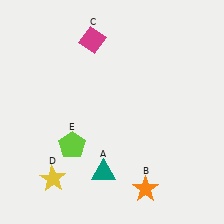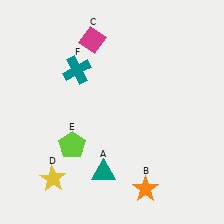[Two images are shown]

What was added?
A teal cross (F) was added in Image 2.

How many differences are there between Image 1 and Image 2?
There is 1 difference between the two images.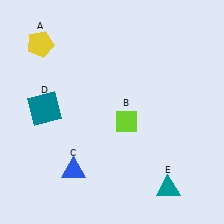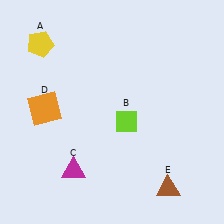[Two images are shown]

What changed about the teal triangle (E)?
In Image 1, E is teal. In Image 2, it changed to brown.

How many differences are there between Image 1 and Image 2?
There are 3 differences between the two images.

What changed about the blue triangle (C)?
In Image 1, C is blue. In Image 2, it changed to magenta.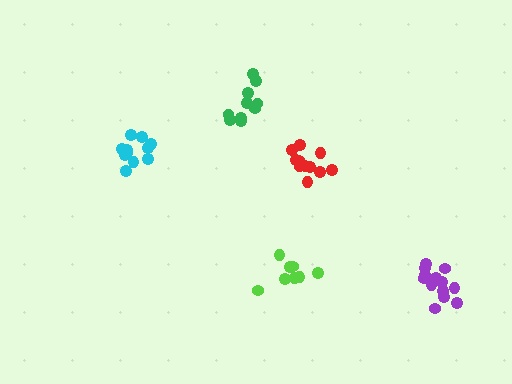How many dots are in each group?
Group 1: 11 dots, Group 2: 10 dots, Group 3: 11 dots, Group 4: 14 dots, Group 5: 8 dots (54 total).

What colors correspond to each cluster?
The clusters are colored: cyan, green, red, purple, lime.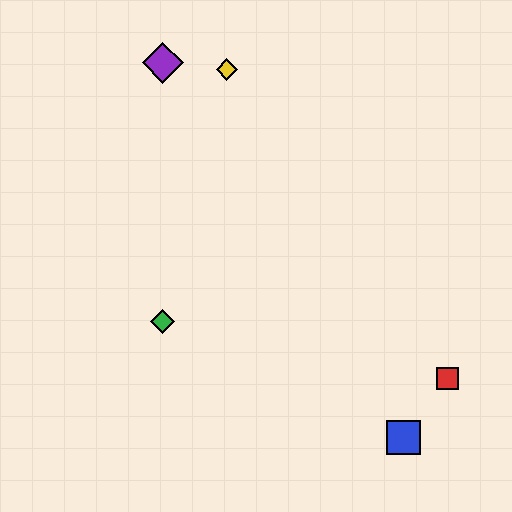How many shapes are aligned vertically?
2 shapes (the green diamond, the purple diamond) are aligned vertically.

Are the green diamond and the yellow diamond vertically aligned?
No, the green diamond is at x≈163 and the yellow diamond is at x≈227.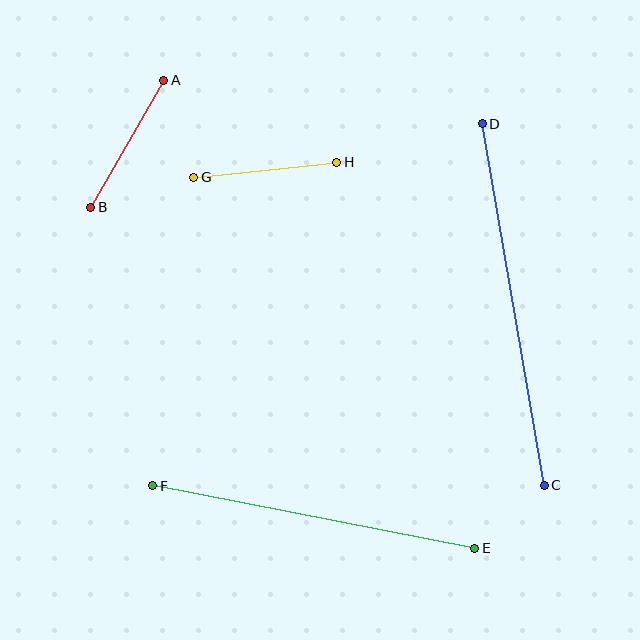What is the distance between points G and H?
The distance is approximately 144 pixels.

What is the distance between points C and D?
The distance is approximately 367 pixels.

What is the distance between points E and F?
The distance is approximately 328 pixels.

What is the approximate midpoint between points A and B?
The midpoint is at approximately (127, 144) pixels.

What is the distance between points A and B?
The distance is approximately 146 pixels.